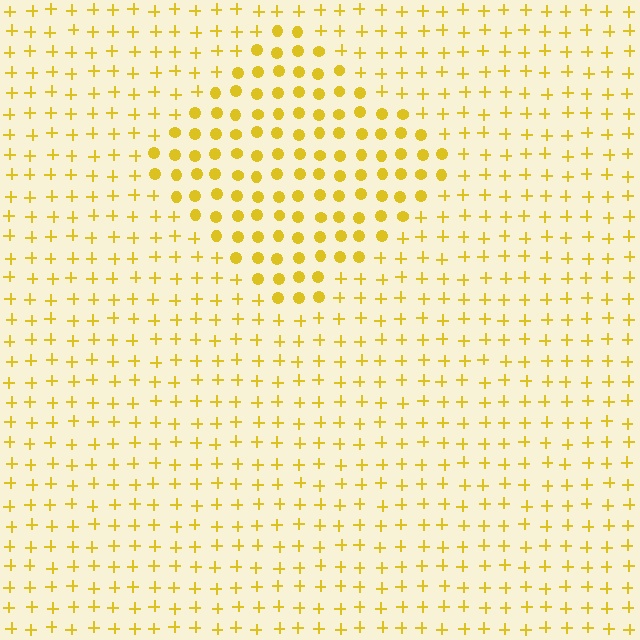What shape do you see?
I see a diamond.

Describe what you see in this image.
The image is filled with small yellow elements arranged in a uniform grid. A diamond-shaped region contains circles, while the surrounding area contains plus signs. The boundary is defined purely by the change in element shape.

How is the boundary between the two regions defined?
The boundary is defined by a change in element shape: circles inside vs. plus signs outside. All elements share the same color and spacing.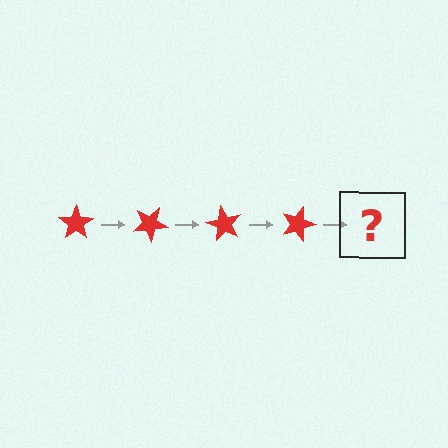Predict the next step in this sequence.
The next step is a red star rotated 120 degrees.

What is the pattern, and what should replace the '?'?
The pattern is that the star rotates 30 degrees each step. The '?' should be a red star rotated 120 degrees.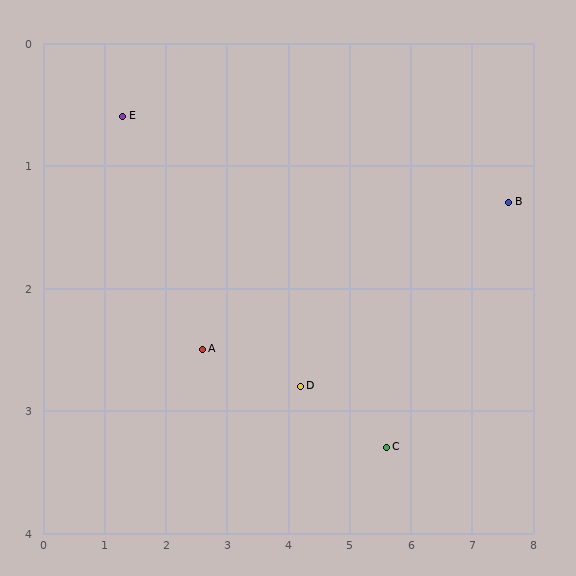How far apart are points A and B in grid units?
Points A and B are about 5.1 grid units apart.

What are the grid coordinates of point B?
Point B is at approximately (7.6, 1.3).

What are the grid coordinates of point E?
Point E is at approximately (1.3, 0.6).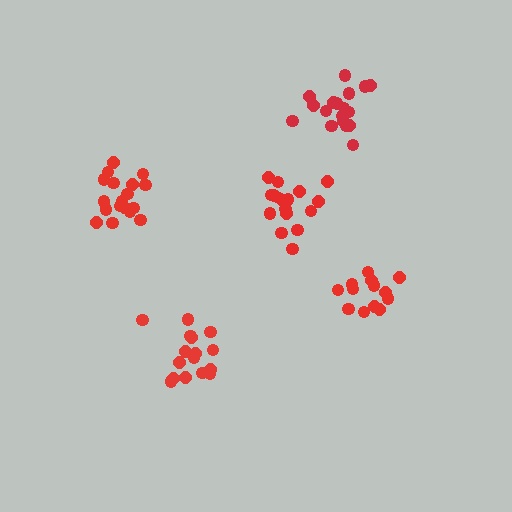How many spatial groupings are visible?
There are 5 spatial groupings.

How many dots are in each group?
Group 1: 16 dots, Group 2: 13 dots, Group 3: 18 dots, Group 4: 17 dots, Group 5: 18 dots (82 total).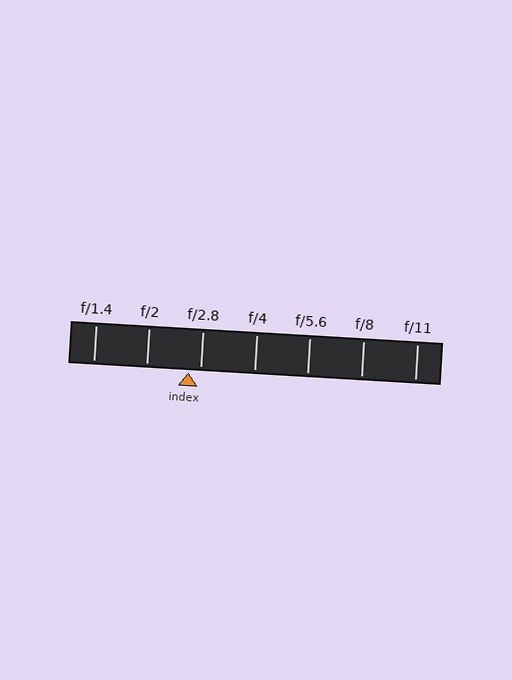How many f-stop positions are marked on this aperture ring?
There are 7 f-stop positions marked.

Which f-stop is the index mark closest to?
The index mark is closest to f/2.8.